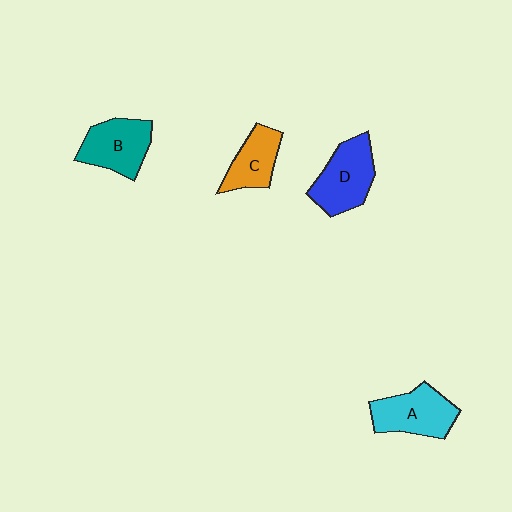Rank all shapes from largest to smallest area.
From largest to smallest: D (blue), A (cyan), B (teal), C (orange).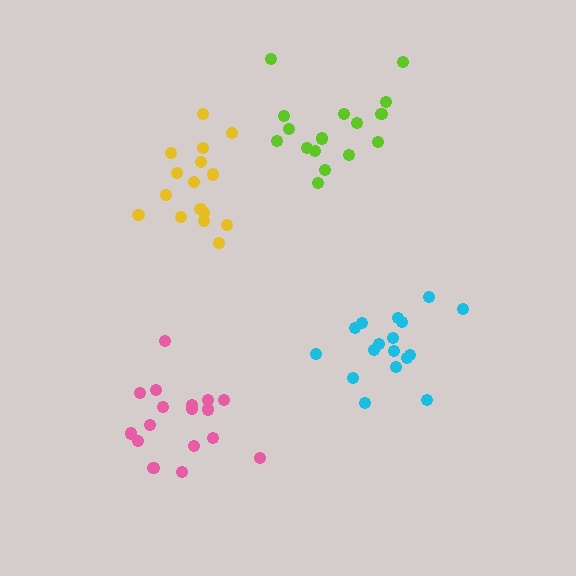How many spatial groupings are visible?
There are 4 spatial groupings.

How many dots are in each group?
Group 1: 17 dots, Group 2: 17 dots, Group 3: 16 dots, Group 4: 17 dots (67 total).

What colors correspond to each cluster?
The clusters are colored: lime, pink, yellow, cyan.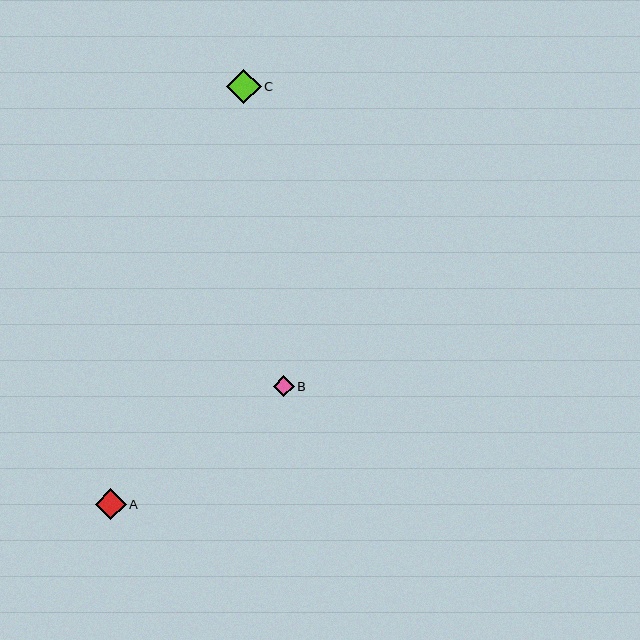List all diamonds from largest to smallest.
From largest to smallest: C, A, B.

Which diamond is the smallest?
Diamond B is the smallest with a size of approximately 21 pixels.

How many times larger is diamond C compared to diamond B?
Diamond C is approximately 1.6 times the size of diamond B.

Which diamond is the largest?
Diamond C is the largest with a size of approximately 34 pixels.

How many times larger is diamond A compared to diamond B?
Diamond A is approximately 1.5 times the size of diamond B.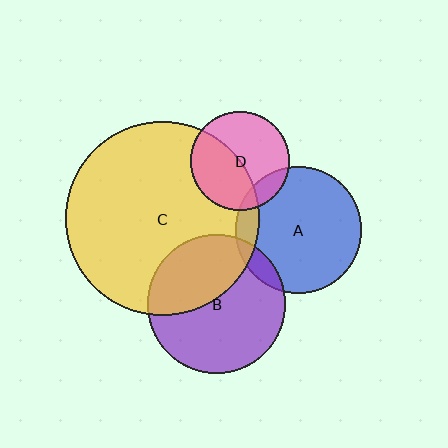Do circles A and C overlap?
Yes.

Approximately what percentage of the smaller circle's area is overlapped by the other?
Approximately 10%.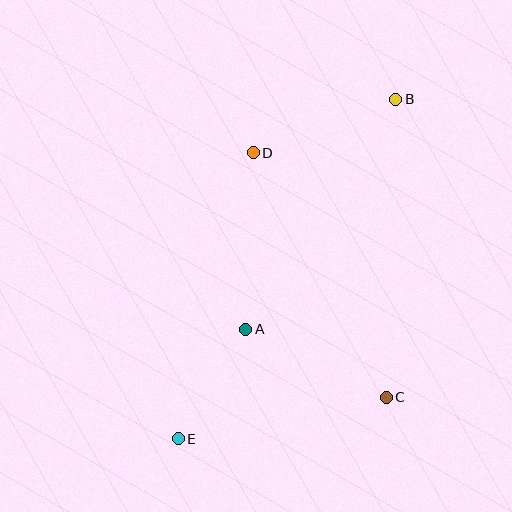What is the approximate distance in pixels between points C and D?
The distance between C and D is approximately 278 pixels.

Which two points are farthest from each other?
Points B and E are farthest from each other.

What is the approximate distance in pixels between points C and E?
The distance between C and E is approximately 212 pixels.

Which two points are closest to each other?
Points A and E are closest to each other.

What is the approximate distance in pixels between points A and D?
The distance between A and D is approximately 177 pixels.